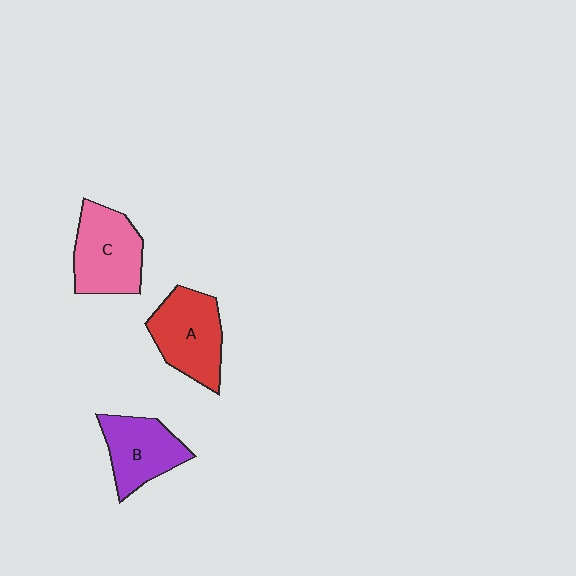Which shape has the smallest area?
Shape B (purple).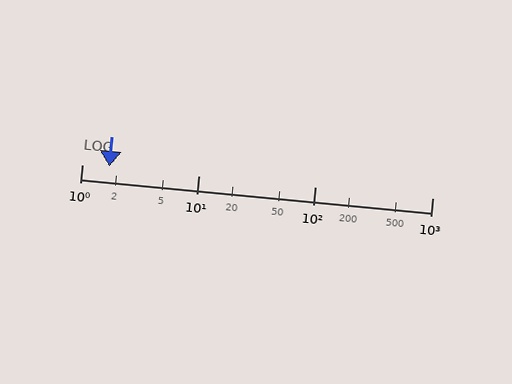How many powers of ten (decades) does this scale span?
The scale spans 3 decades, from 1 to 1000.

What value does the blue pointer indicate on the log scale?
The pointer indicates approximately 1.7.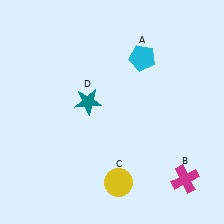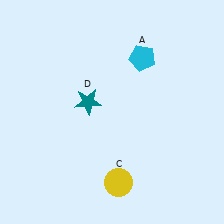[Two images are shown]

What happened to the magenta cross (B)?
The magenta cross (B) was removed in Image 2. It was in the bottom-right area of Image 1.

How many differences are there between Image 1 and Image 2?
There is 1 difference between the two images.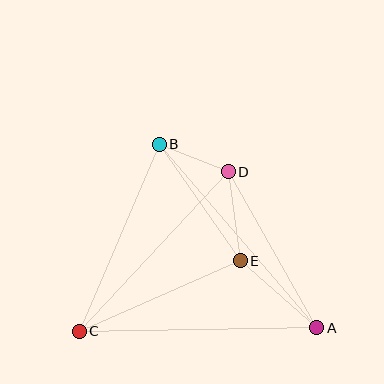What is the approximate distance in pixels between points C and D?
The distance between C and D is approximately 218 pixels.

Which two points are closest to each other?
Points B and D are closest to each other.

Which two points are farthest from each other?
Points A and B are farthest from each other.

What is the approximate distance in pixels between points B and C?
The distance between B and C is approximately 203 pixels.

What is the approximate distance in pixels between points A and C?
The distance between A and C is approximately 237 pixels.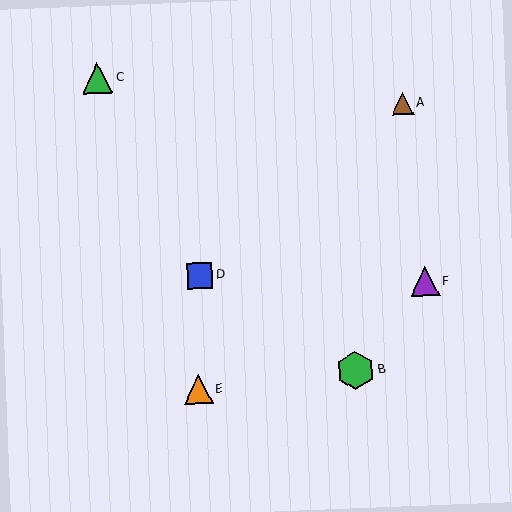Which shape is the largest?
The green hexagon (labeled B) is the largest.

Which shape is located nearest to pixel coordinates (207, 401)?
The orange triangle (labeled E) at (198, 389) is nearest to that location.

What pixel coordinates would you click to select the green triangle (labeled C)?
Click at (98, 78) to select the green triangle C.